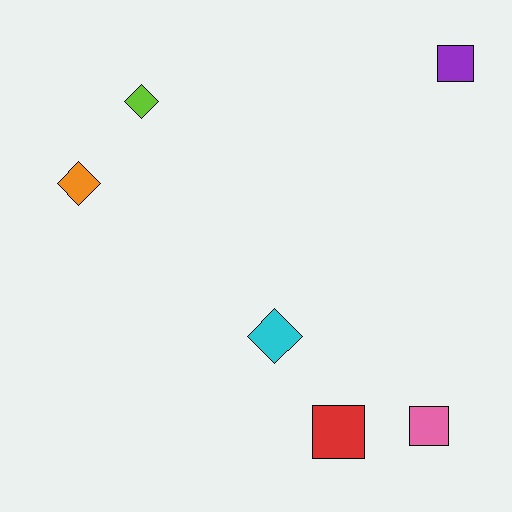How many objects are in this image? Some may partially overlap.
There are 6 objects.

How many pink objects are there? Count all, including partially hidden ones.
There is 1 pink object.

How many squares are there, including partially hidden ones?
There are 3 squares.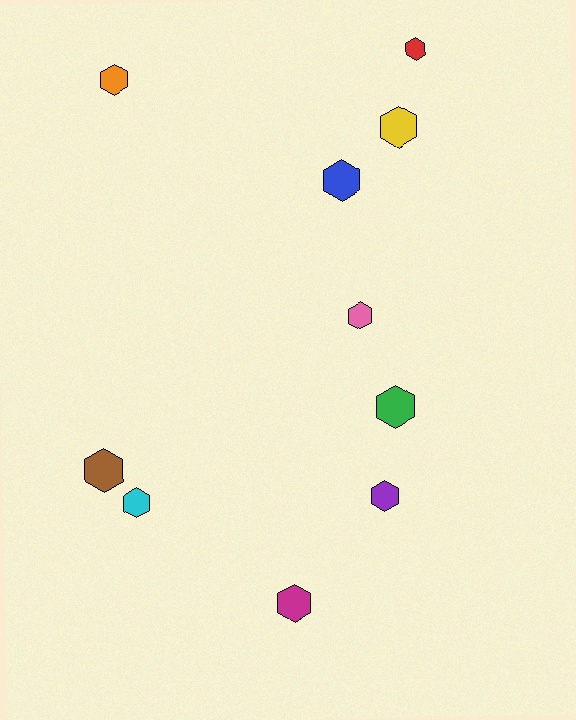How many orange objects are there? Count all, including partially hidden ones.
There is 1 orange object.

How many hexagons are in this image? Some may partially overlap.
There are 10 hexagons.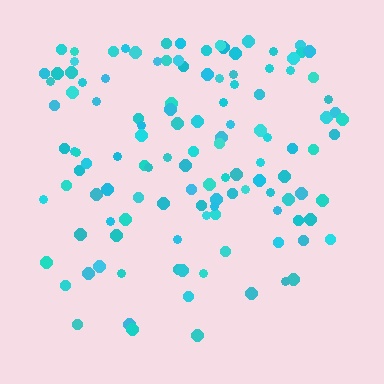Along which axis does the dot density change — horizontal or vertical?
Vertical.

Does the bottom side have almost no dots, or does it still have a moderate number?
Still a moderate number, just noticeably fewer than the top.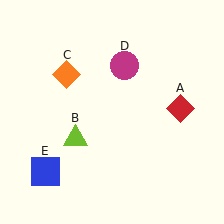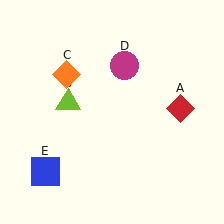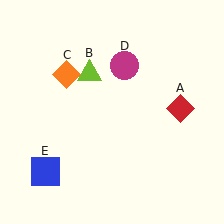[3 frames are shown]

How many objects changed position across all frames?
1 object changed position: lime triangle (object B).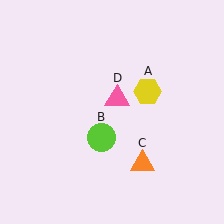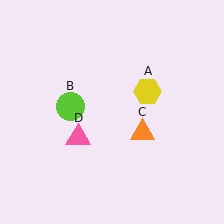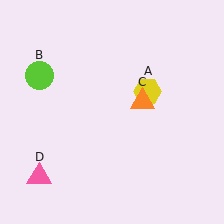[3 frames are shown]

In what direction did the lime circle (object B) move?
The lime circle (object B) moved up and to the left.